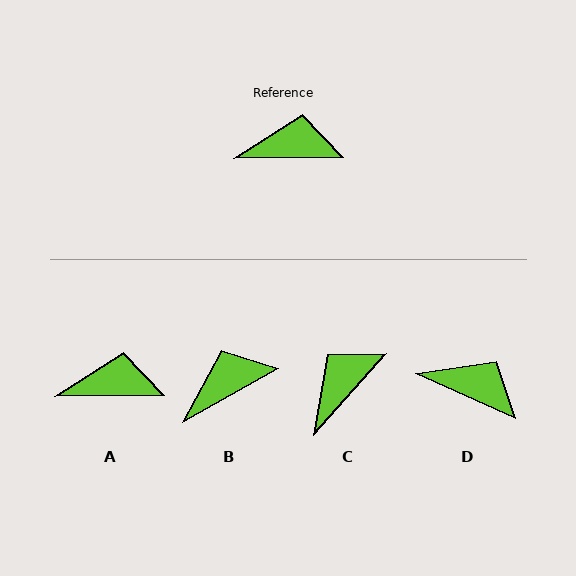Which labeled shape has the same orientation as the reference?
A.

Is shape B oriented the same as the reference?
No, it is off by about 29 degrees.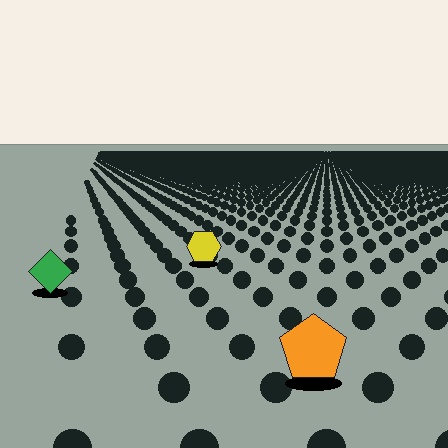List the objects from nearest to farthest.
From nearest to farthest: the orange pentagon, the green diamond, the yellow hexagon.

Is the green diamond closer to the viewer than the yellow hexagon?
Yes. The green diamond is closer — you can tell from the texture gradient: the ground texture is coarser near it.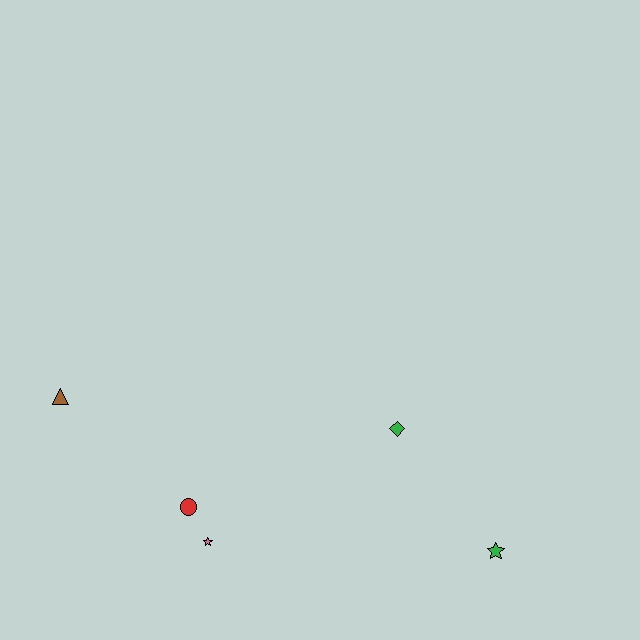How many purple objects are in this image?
There are no purple objects.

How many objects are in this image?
There are 5 objects.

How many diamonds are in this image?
There is 1 diamond.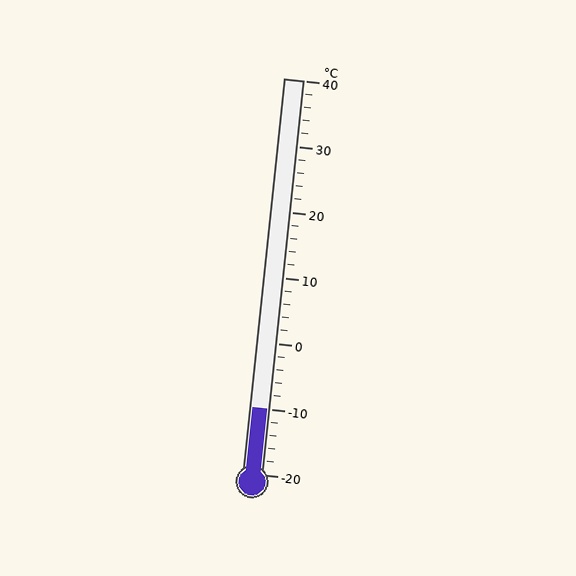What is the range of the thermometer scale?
The thermometer scale ranges from -20°C to 40°C.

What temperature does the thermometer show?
The thermometer shows approximately -10°C.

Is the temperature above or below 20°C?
The temperature is below 20°C.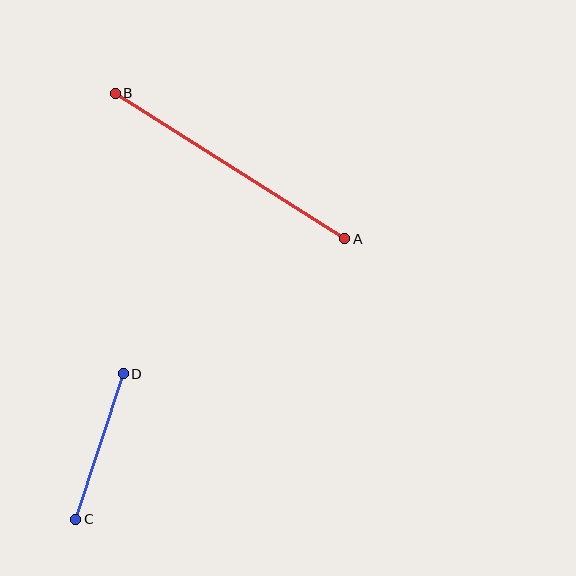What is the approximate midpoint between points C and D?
The midpoint is at approximately (99, 447) pixels.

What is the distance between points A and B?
The distance is approximately 272 pixels.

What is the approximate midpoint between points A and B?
The midpoint is at approximately (230, 166) pixels.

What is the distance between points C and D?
The distance is approximately 153 pixels.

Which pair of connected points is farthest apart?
Points A and B are farthest apart.